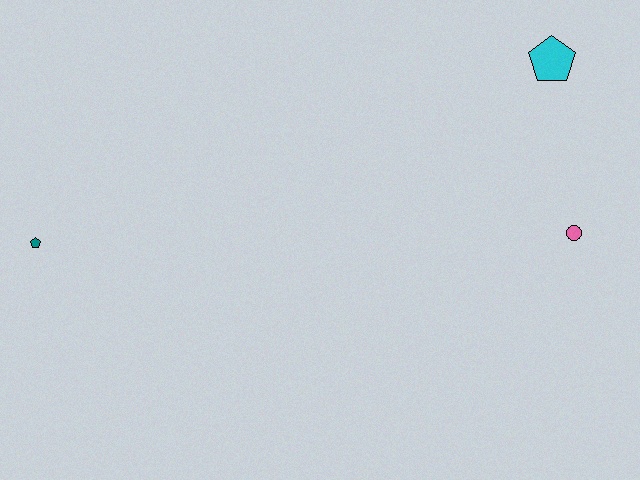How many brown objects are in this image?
There are no brown objects.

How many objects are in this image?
There are 3 objects.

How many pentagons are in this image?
There are 2 pentagons.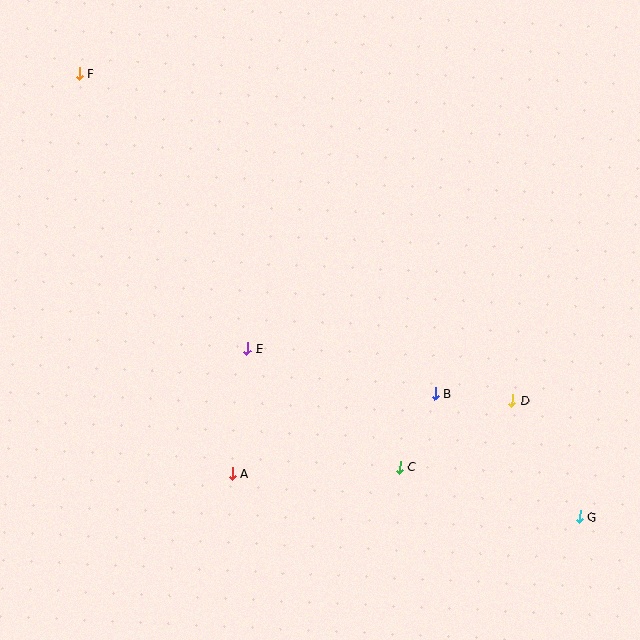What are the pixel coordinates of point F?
Point F is at (79, 74).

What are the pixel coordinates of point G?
Point G is at (580, 517).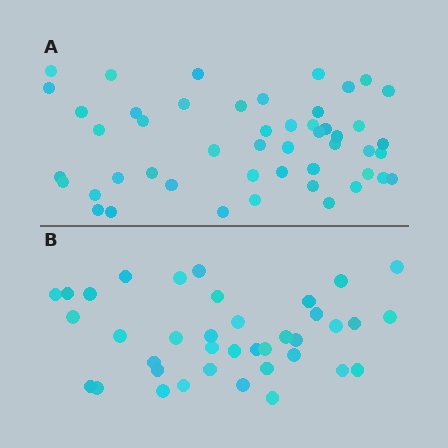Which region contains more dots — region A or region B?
Region A (the top region) has more dots.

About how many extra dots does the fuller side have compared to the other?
Region A has roughly 12 or so more dots than region B.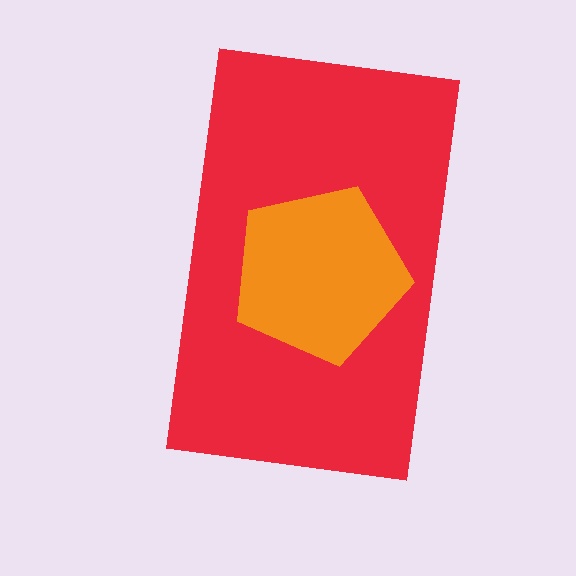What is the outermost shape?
The red rectangle.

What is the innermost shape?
The orange pentagon.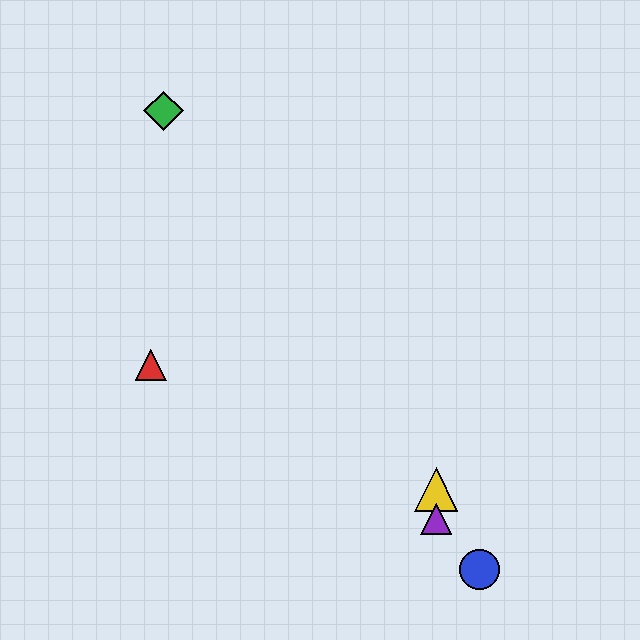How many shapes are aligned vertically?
2 shapes (the yellow triangle, the purple triangle) are aligned vertically.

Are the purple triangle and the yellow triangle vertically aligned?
Yes, both are at x≈436.